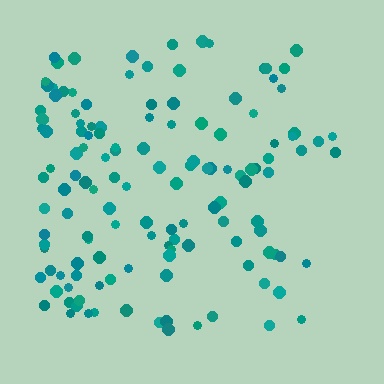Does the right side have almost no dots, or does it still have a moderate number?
Still a moderate number, just noticeably fewer than the left.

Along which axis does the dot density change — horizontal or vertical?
Horizontal.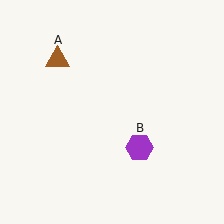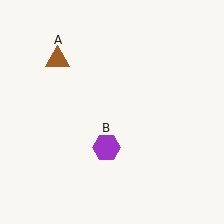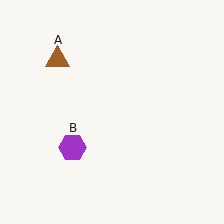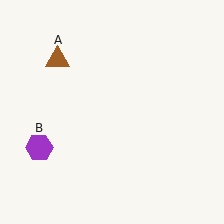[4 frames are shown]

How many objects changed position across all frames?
1 object changed position: purple hexagon (object B).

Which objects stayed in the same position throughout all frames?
Brown triangle (object A) remained stationary.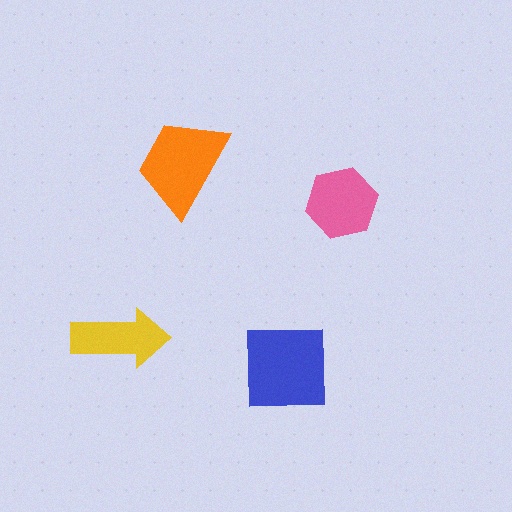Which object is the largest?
The blue square.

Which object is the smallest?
The yellow arrow.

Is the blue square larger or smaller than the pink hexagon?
Larger.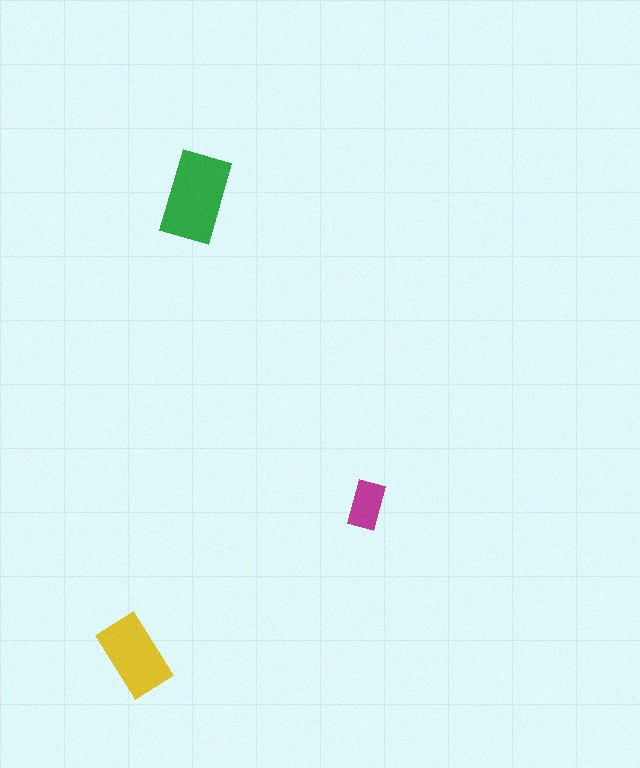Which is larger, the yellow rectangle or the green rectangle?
The green one.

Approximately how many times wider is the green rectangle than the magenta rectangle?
About 2 times wider.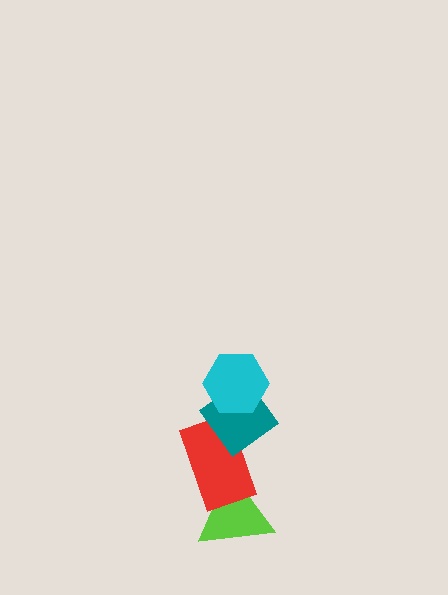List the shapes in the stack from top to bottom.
From top to bottom: the cyan hexagon, the teal diamond, the red rectangle, the lime triangle.